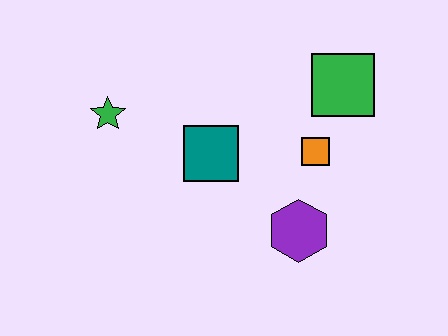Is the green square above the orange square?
Yes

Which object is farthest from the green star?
The green square is farthest from the green star.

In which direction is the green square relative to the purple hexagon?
The green square is above the purple hexagon.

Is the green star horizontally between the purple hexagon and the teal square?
No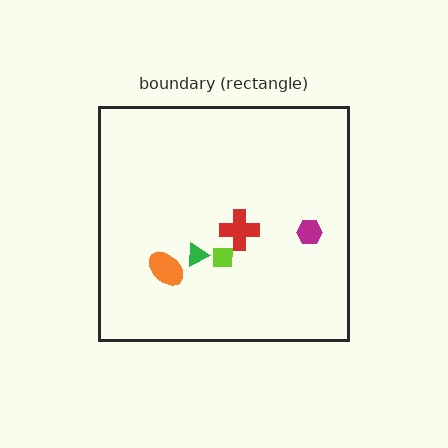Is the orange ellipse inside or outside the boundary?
Inside.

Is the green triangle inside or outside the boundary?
Inside.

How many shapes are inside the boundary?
5 inside, 0 outside.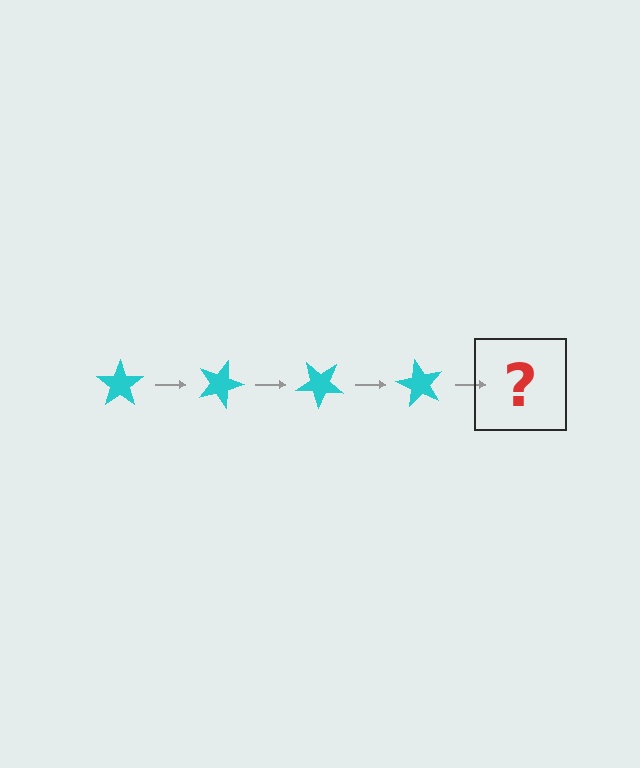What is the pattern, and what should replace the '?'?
The pattern is that the star rotates 20 degrees each step. The '?' should be a cyan star rotated 80 degrees.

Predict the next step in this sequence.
The next step is a cyan star rotated 80 degrees.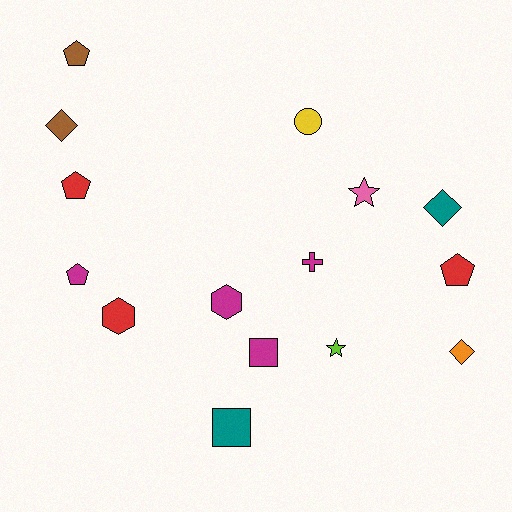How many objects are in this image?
There are 15 objects.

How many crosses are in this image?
There is 1 cross.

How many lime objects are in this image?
There is 1 lime object.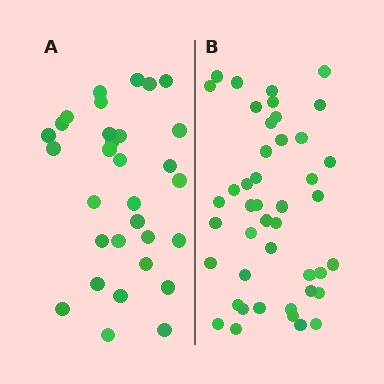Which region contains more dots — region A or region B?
Region B (the right region) has more dots.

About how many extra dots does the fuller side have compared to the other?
Region B has approximately 15 more dots than region A.